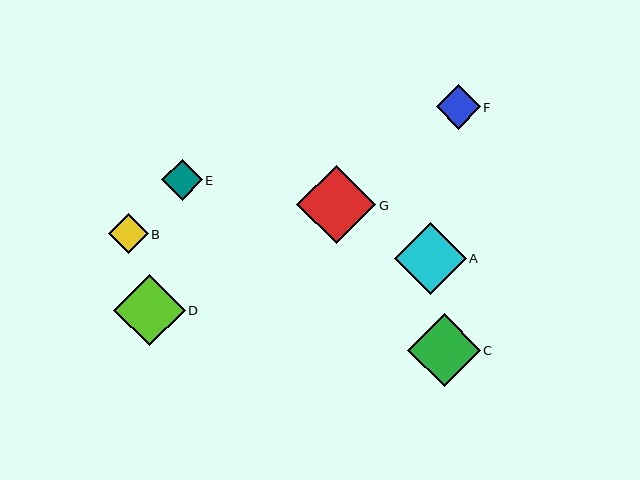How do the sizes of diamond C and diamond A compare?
Diamond C and diamond A are approximately the same size.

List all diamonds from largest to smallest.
From largest to smallest: G, C, A, D, F, E, B.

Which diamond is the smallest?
Diamond B is the smallest with a size of approximately 40 pixels.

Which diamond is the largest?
Diamond G is the largest with a size of approximately 79 pixels.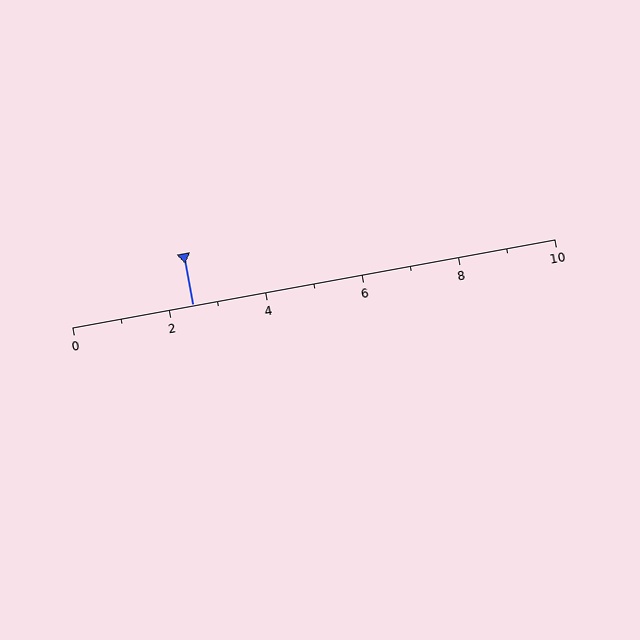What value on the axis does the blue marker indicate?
The marker indicates approximately 2.5.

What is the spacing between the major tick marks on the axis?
The major ticks are spaced 2 apart.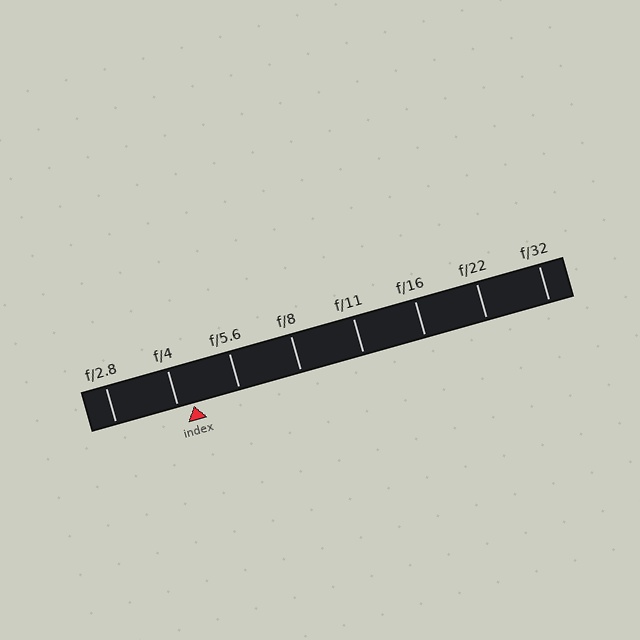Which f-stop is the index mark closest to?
The index mark is closest to f/4.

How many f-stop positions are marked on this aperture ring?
There are 8 f-stop positions marked.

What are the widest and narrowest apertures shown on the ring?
The widest aperture shown is f/2.8 and the narrowest is f/32.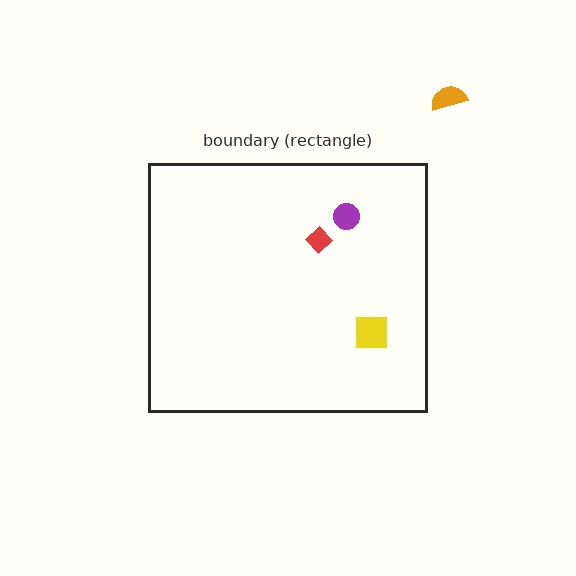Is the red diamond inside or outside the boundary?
Inside.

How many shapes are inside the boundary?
3 inside, 1 outside.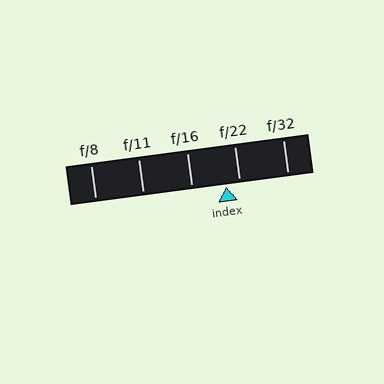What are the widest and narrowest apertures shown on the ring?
The widest aperture shown is f/8 and the narrowest is f/32.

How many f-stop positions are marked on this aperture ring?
There are 5 f-stop positions marked.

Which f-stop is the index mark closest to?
The index mark is closest to f/22.